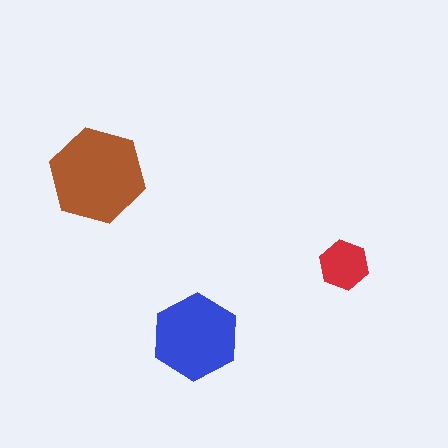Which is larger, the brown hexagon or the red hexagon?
The brown one.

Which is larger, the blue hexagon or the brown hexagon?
The brown one.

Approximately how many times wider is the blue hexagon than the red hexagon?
About 1.5 times wider.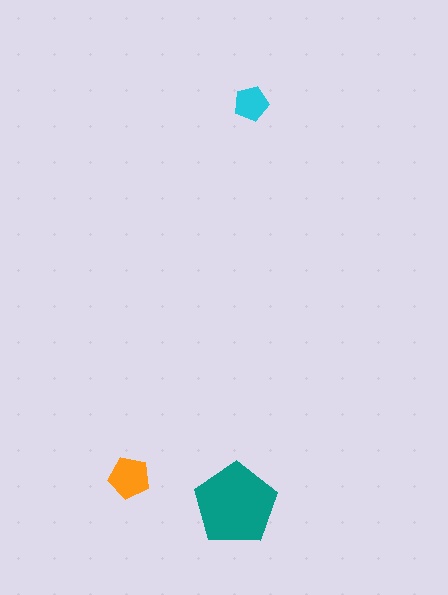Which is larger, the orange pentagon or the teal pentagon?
The teal one.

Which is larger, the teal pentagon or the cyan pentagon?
The teal one.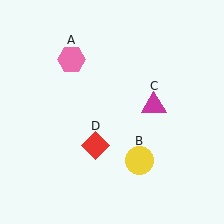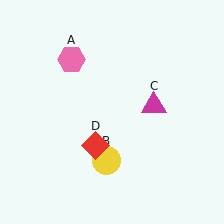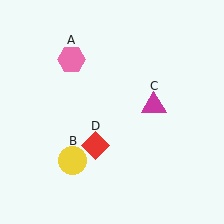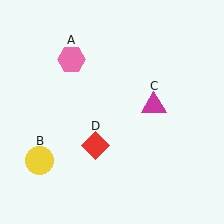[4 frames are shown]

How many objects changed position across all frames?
1 object changed position: yellow circle (object B).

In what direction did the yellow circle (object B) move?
The yellow circle (object B) moved left.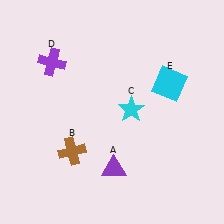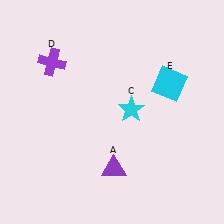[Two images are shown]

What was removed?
The brown cross (B) was removed in Image 2.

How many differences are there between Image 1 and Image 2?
There is 1 difference between the two images.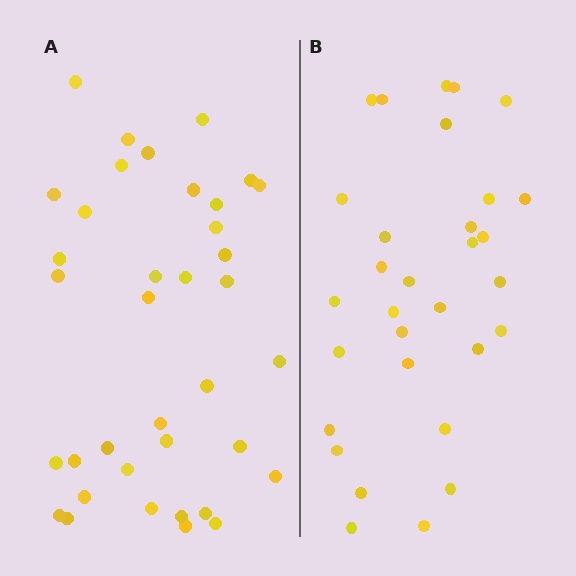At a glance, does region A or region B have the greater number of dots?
Region A (the left region) has more dots.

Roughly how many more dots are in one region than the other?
Region A has about 6 more dots than region B.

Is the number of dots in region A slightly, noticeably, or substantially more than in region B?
Region A has only slightly more — the two regions are fairly close. The ratio is roughly 1.2 to 1.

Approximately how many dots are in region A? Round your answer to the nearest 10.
About 40 dots. (The exact count is 37, which rounds to 40.)